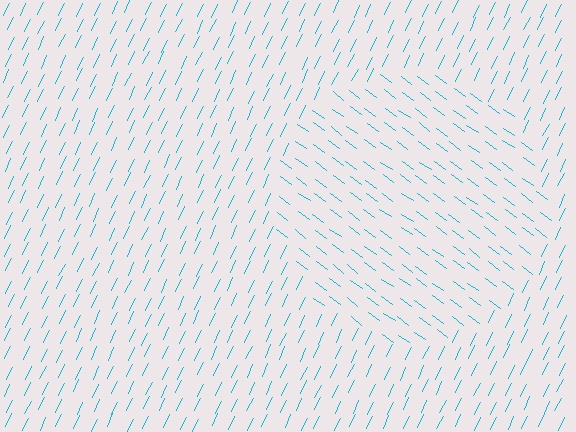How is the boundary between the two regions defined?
The boundary is defined purely by a change in line orientation (approximately 79 degrees difference). All lines are the same color and thickness.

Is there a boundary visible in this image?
Yes, there is a texture boundary formed by a change in line orientation.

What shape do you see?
I see a circle.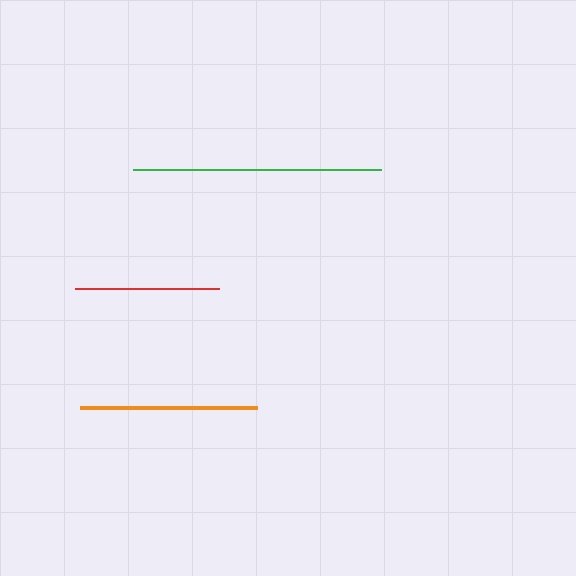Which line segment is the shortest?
The red line is the shortest at approximately 145 pixels.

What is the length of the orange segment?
The orange segment is approximately 177 pixels long.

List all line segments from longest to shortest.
From longest to shortest: green, orange, red.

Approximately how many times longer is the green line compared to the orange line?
The green line is approximately 1.4 times the length of the orange line.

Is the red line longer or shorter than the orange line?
The orange line is longer than the red line.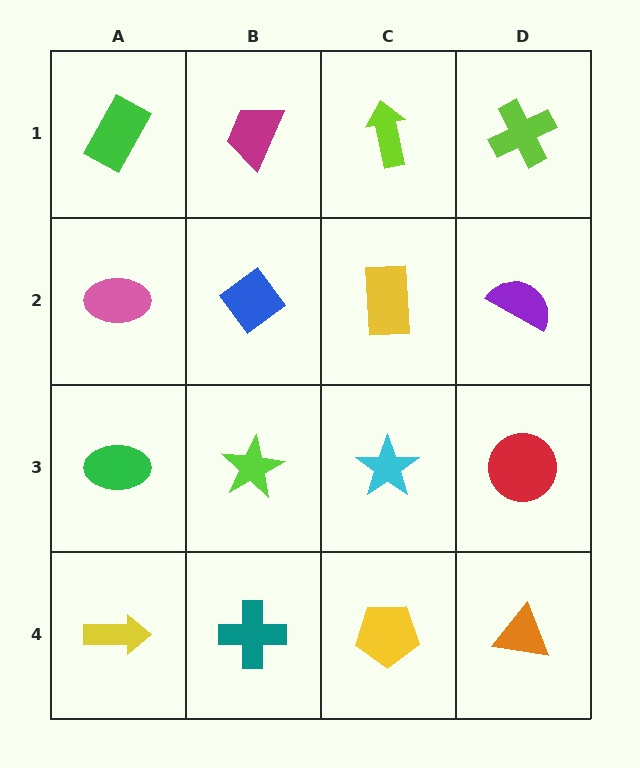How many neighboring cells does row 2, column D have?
3.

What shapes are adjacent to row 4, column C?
A cyan star (row 3, column C), a teal cross (row 4, column B), an orange triangle (row 4, column D).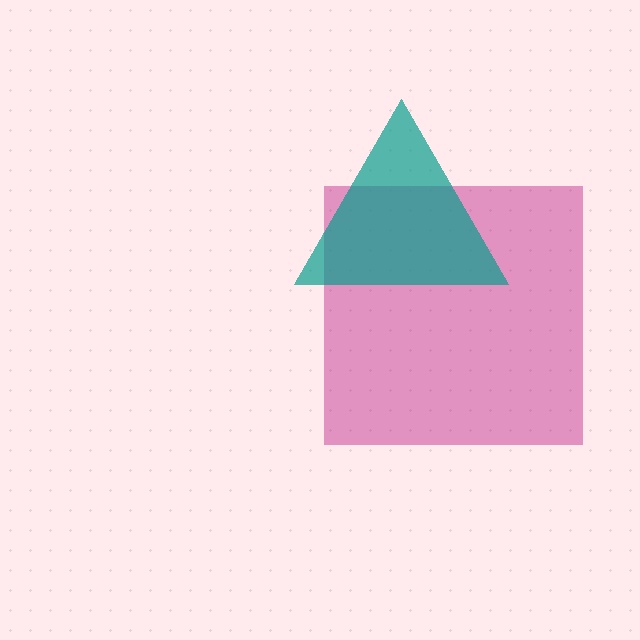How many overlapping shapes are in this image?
There are 2 overlapping shapes in the image.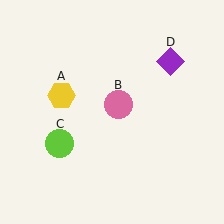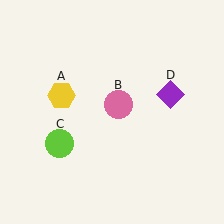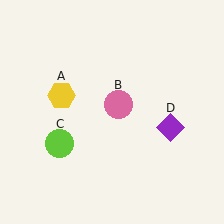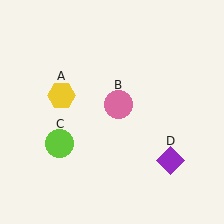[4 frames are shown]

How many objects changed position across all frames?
1 object changed position: purple diamond (object D).